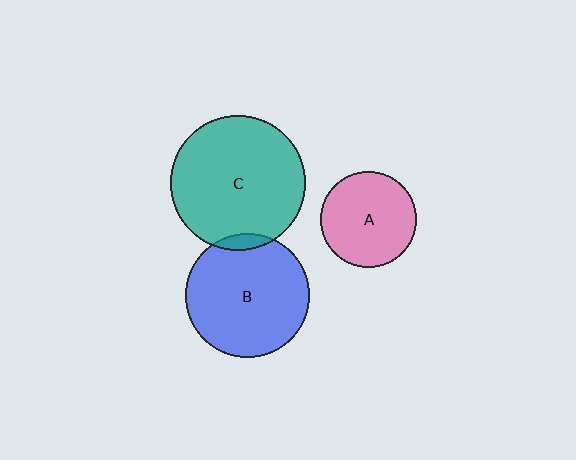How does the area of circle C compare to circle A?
Approximately 2.0 times.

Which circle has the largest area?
Circle C (teal).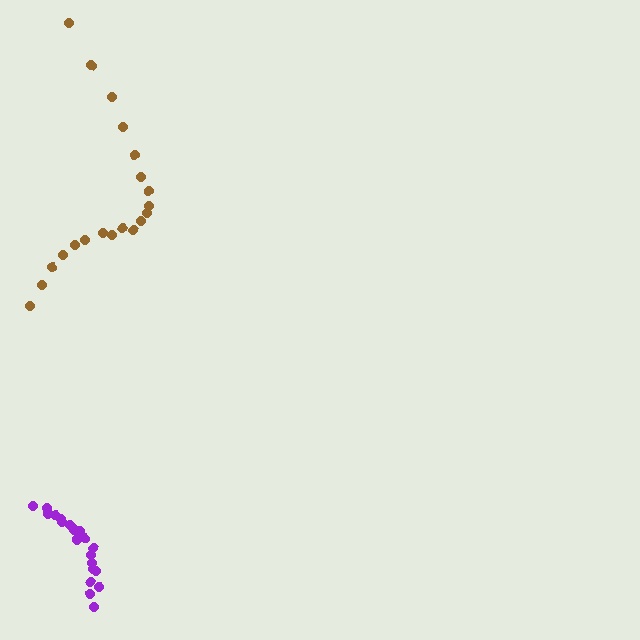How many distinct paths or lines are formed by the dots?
There are 2 distinct paths.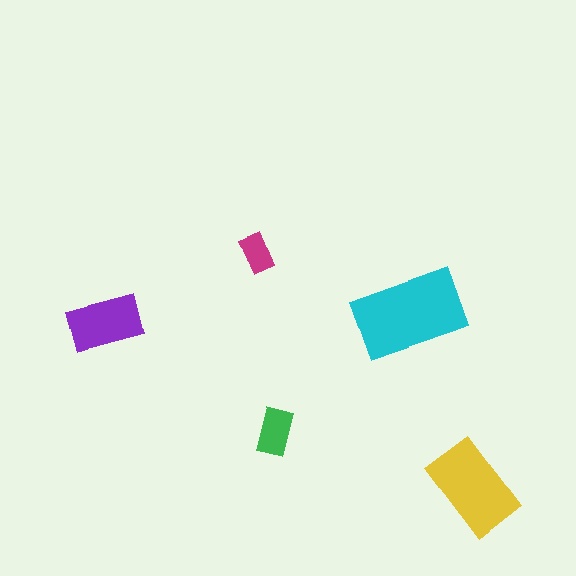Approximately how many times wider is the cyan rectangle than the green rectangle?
About 2.5 times wider.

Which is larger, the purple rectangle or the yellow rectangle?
The yellow one.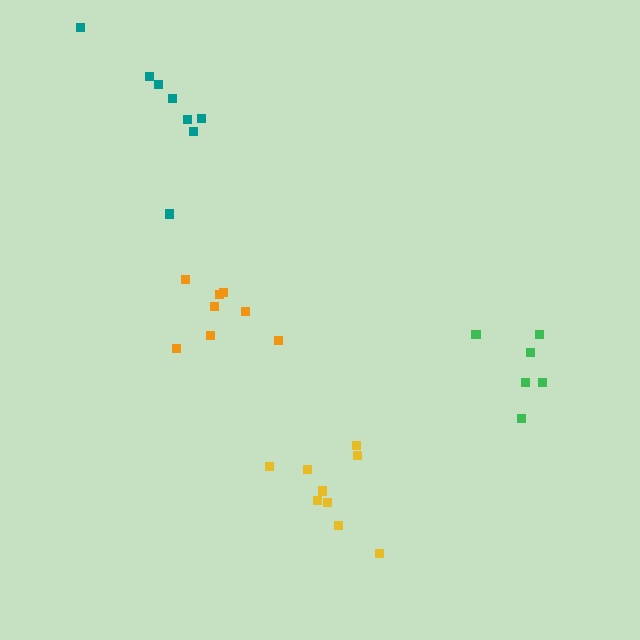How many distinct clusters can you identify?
There are 4 distinct clusters.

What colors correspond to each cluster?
The clusters are colored: green, teal, yellow, orange.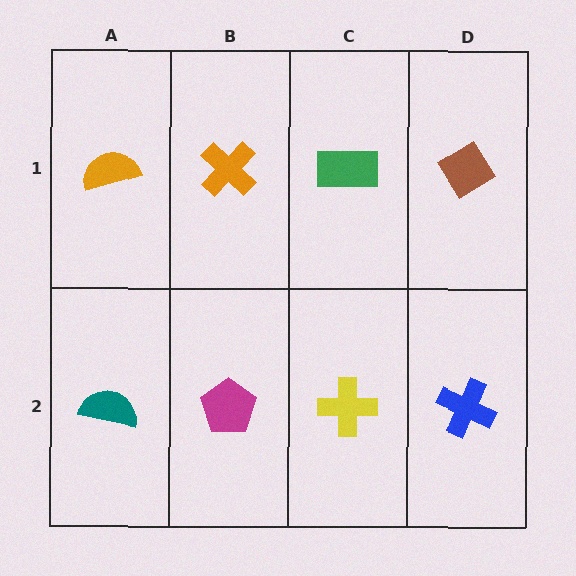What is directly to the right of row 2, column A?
A magenta pentagon.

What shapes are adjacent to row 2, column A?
An orange semicircle (row 1, column A), a magenta pentagon (row 2, column B).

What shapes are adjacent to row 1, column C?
A yellow cross (row 2, column C), an orange cross (row 1, column B), a brown diamond (row 1, column D).